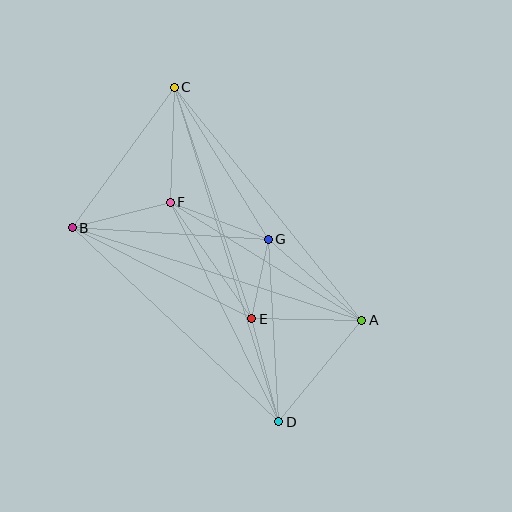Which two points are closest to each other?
Points E and G are closest to each other.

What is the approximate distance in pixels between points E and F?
The distance between E and F is approximately 143 pixels.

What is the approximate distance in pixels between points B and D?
The distance between B and D is approximately 283 pixels.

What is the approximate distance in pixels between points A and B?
The distance between A and B is approximately 304 pixels.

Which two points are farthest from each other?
Points C and D are farthest from each other.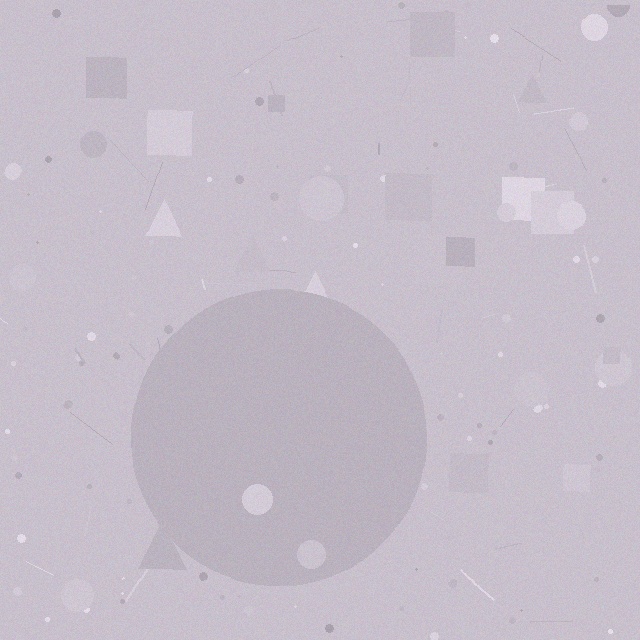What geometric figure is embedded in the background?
A circle is embedded in the background.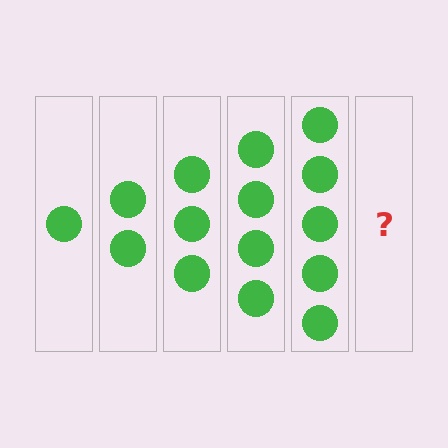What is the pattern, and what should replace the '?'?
The pattern is that each step adds one more circle. The '?' should be 6 circles.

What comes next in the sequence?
The next element should be 6 circles.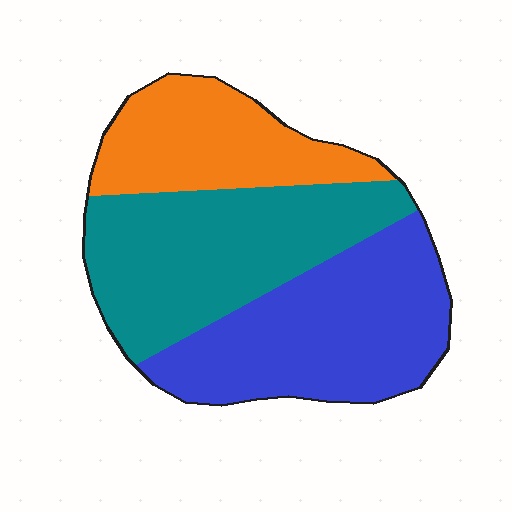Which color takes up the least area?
Orange, at roughly 25%.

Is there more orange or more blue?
Blue.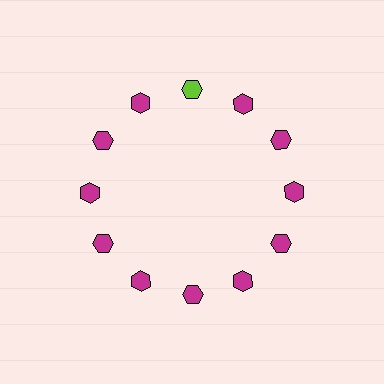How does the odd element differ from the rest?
It has a different color: lime instead of magenta.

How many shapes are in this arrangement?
There are 12 shapes arranged in a ring pattern.